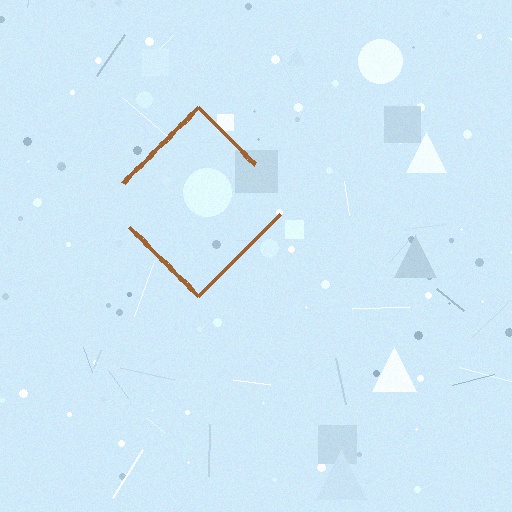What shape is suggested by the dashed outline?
The dashed outline suggests a diamond.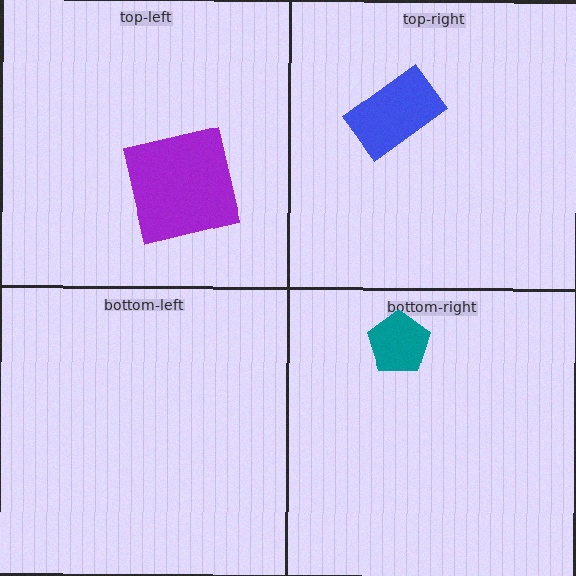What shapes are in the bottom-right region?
The teal pentagon.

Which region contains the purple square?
The top-left region.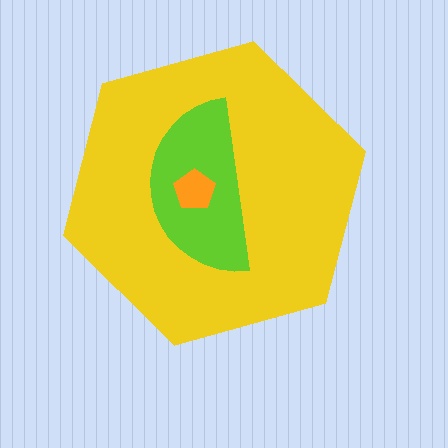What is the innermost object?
The orange pentagon.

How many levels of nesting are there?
3.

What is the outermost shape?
The yellow hexagon.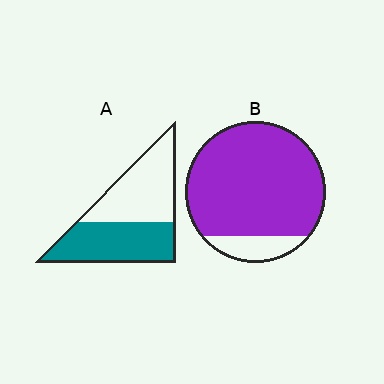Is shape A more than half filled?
Roughly half.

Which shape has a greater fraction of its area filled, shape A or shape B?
Shape B.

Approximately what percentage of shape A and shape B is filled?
A is approximately 50% and B is approximately 85%.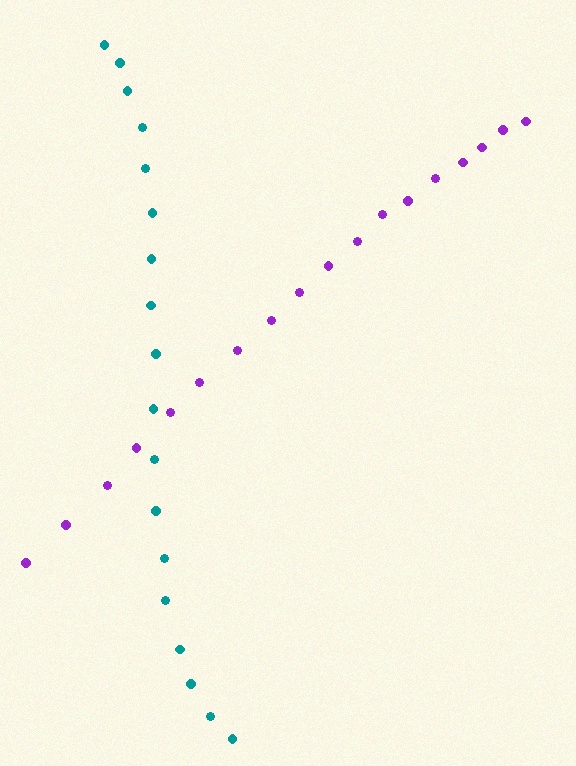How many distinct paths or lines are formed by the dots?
There are 2 distinct paths.